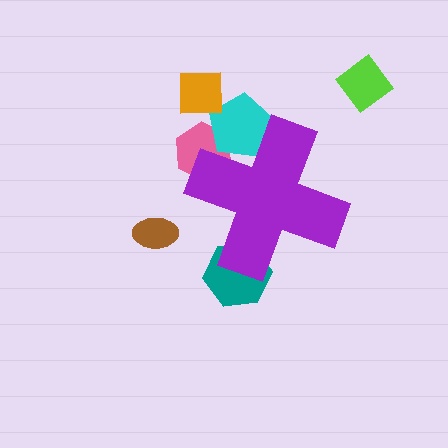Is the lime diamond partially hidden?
No, the lime diamond is fully visible.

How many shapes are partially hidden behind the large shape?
3 shapes are partially hidden.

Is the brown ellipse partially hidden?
No, the brown ellipse is fully visible.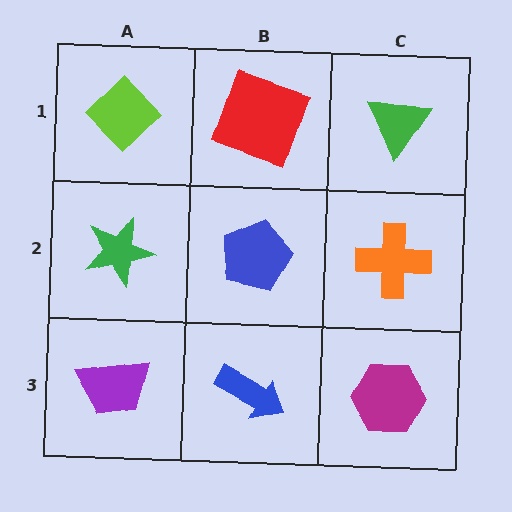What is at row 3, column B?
A blue arrow.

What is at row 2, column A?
A green star.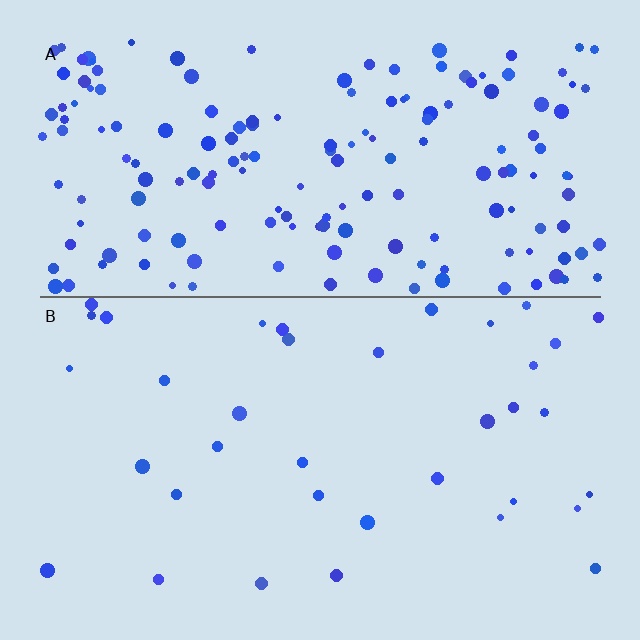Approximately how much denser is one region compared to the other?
Approximately 4.6× — region A over region B.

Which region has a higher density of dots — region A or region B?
A (the top).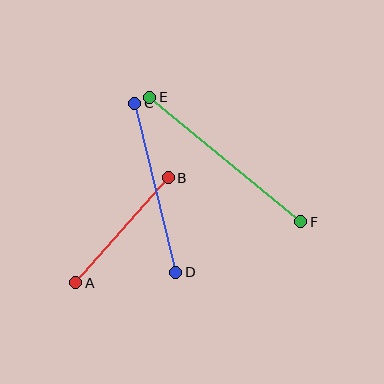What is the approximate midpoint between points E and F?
The midpoint is at approximately (225, 159) pixels.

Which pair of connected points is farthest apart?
Points E and F are farthest apart.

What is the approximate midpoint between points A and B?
The midpoint is at approximately (122, 230) pixels.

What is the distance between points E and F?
The distance is approximately 196 pixels.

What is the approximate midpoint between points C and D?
The midpoint is at approximately (155, 188) pixels.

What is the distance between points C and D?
The distance is approximately 174 pixels.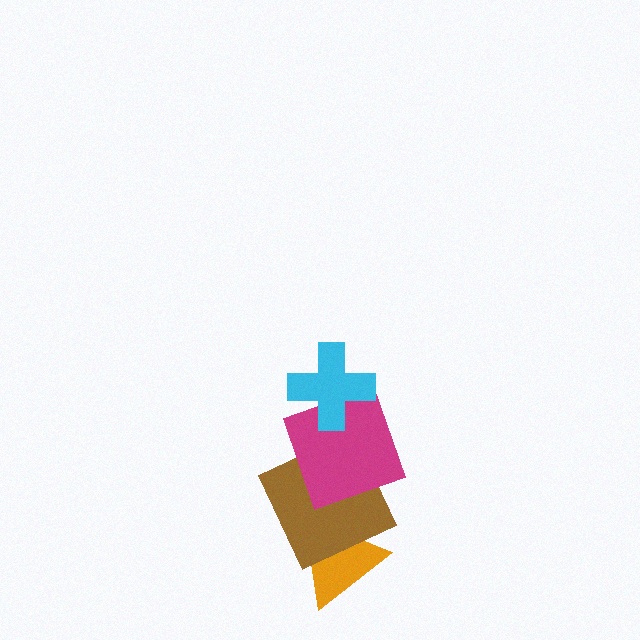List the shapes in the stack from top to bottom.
From top to bottom: the cyan cross, the magenta square, the brown square, the orange triangle.